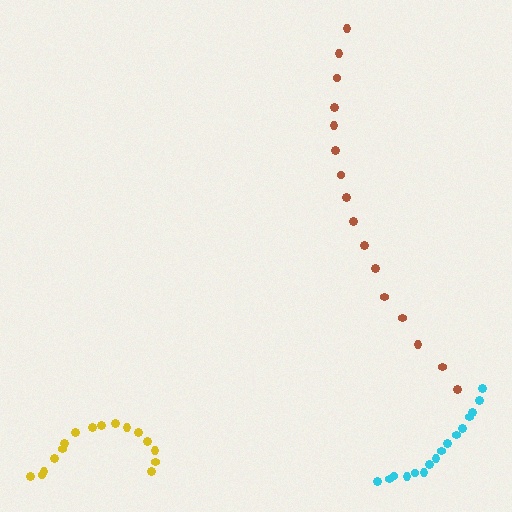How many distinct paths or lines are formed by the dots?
There are 3 distinct paths.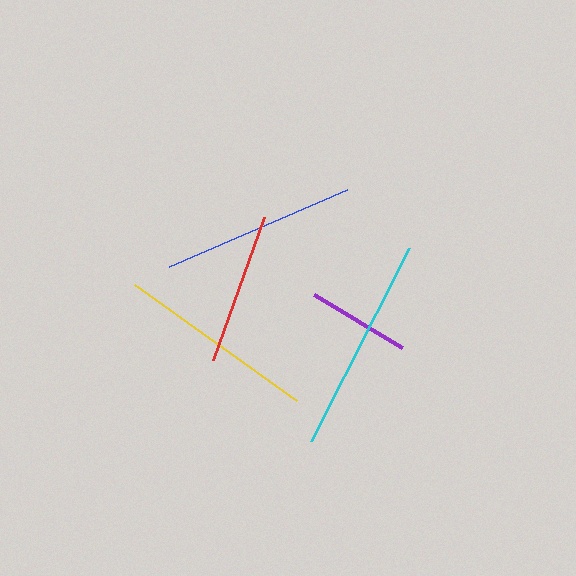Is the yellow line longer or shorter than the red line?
The yellow line is longer than the red line.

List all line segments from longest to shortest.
From longest to shortest: cyan, yellow, blue, red, purple.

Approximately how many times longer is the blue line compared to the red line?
The blue line is approximately 1.3 times the length of the red line.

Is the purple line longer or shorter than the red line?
The red line is longer than the purple line.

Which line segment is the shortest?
The purple line is the shortest at approximately 103 pixels.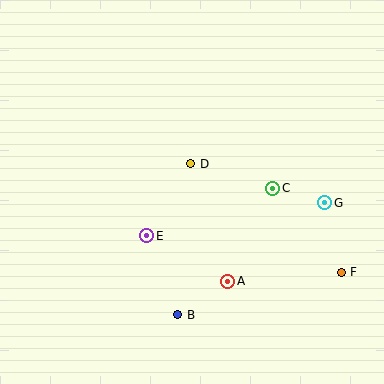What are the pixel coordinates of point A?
Point A is at (228, 281).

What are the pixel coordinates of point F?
Point F is at (341, 273).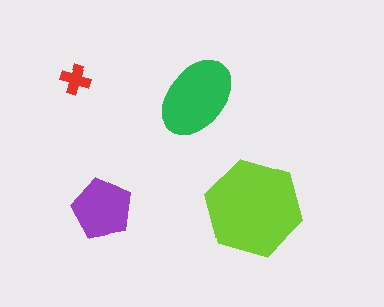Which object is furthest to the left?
The red cross is leftmost.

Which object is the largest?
The lime hexagon.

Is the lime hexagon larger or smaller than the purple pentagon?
Larger.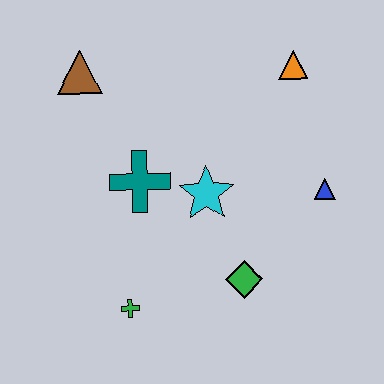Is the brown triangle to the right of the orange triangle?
No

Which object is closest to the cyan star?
The teal cross is closest to the cyan star.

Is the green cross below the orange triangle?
Yes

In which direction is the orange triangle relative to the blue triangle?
The orange triangle is above the blue triangle.